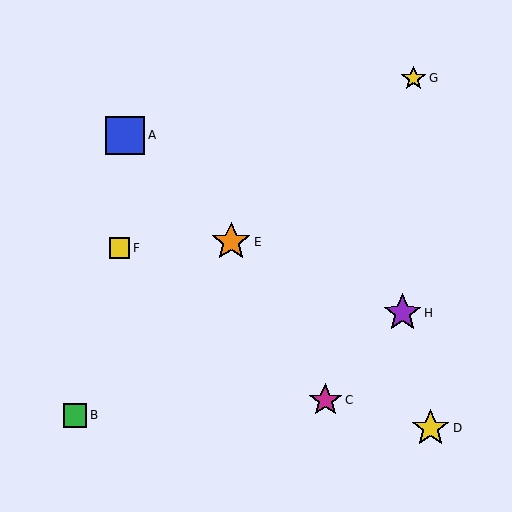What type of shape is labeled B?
Shape B is a green square.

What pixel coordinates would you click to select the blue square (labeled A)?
Click at (125, 135) to select the blue square A.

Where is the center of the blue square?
The center of the blue square is at (125, 135).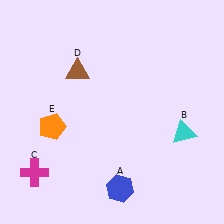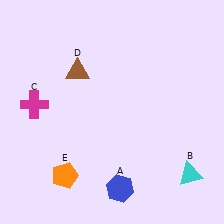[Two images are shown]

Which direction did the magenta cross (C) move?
The magenta cross (C) moved up.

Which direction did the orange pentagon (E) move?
The orange pentagon (E) moved down.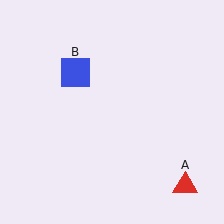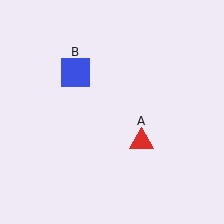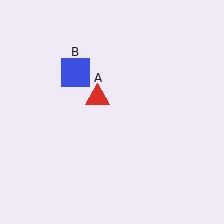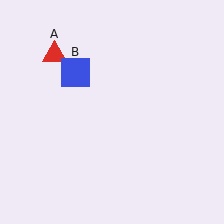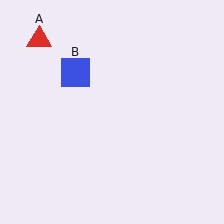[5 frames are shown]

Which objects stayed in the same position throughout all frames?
Blue square (object B) remained stationary.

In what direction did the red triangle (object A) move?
The red triangle (object A) moved up and to the left.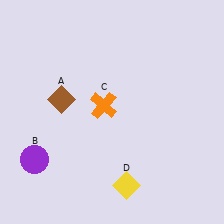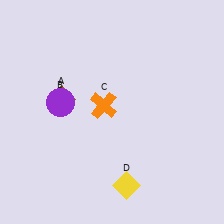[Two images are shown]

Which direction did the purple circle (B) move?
The purple circle (B) moved up.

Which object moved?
The purple circle (B) moved up.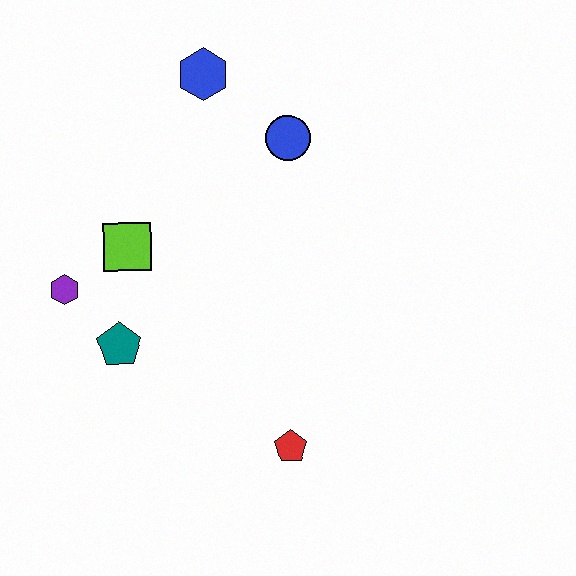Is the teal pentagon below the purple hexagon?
Yes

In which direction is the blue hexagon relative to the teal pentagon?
The blue hexagon is above the teal pentagon.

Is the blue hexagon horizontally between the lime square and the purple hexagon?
No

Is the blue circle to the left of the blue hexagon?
No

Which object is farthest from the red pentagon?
The blue hexagon is farthest from the red pentagon.